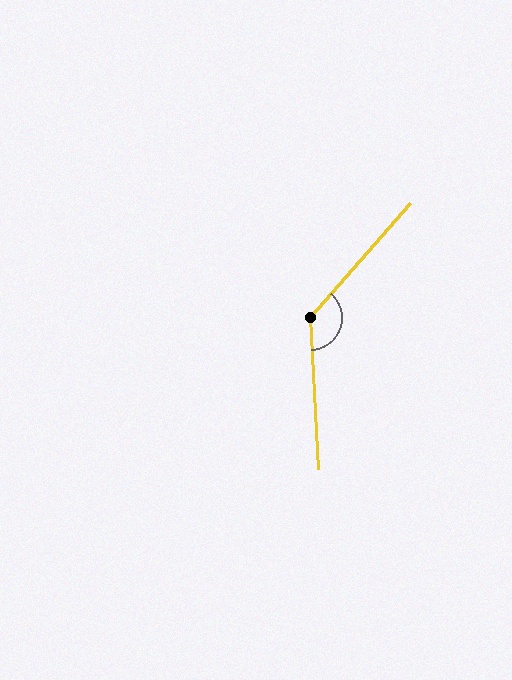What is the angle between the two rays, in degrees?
Approximately 136 degrees.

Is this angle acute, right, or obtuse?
It is obtuse.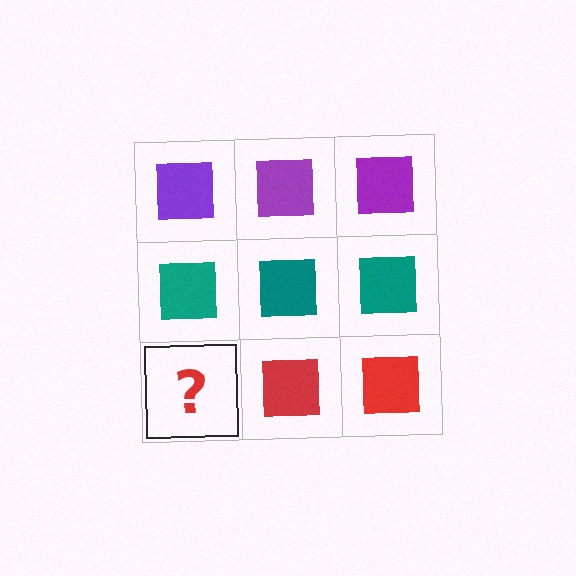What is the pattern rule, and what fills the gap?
The rule is that each row has a consistent color. The gap should be filled with a red square.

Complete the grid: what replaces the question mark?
The question mark should be replaced with a red square.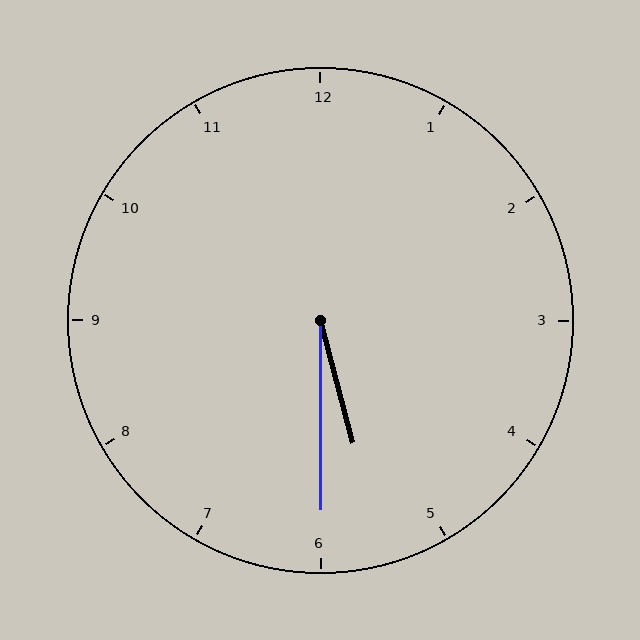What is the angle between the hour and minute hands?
Approximately 15 degrees.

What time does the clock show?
5:30.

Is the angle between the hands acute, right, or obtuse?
It is acute.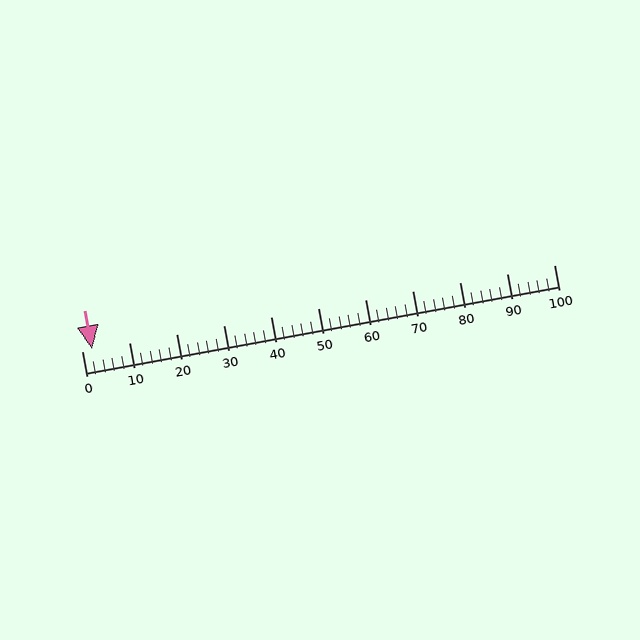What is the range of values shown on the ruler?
The ruler shows values from 0 to 100.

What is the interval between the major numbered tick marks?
The major tick marks are spaced 10 units apart.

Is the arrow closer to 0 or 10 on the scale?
The arrow is closer to 0.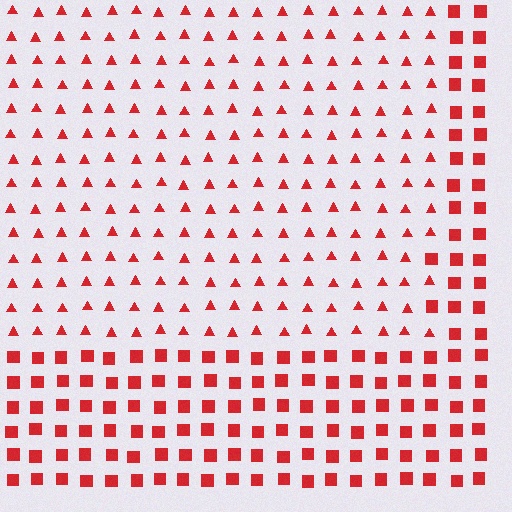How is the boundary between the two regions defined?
The boundary is defined by a change in element shape: triangles inside vs. squares outside. All elements share the same color and spacing.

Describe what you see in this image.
The image is filled with small red elements arranged in a uniform grid. A rectangle-shaped region contains triangles, while the surrounding area contains squares. The boundary is defined purely by the change in element shape.